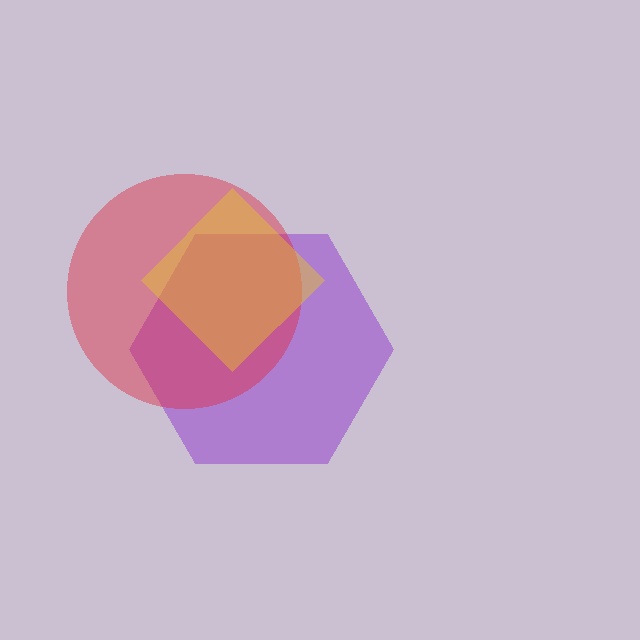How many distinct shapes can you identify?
There are 3 distinct shapes: a purple hexagon, a red circle, a yellow diamond.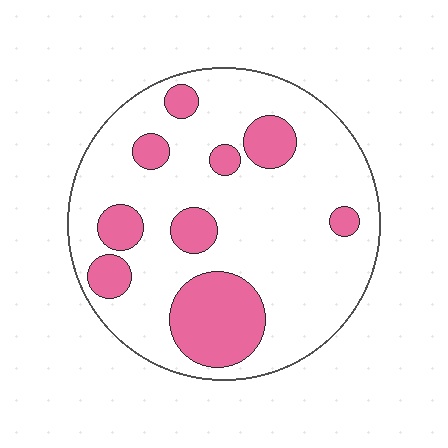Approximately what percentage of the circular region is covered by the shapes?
Approximately 25%.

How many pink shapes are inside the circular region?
9.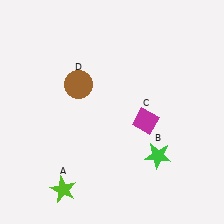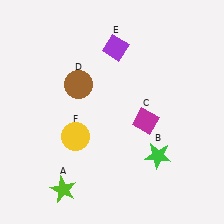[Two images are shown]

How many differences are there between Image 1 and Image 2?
There are 2 differences between the two images.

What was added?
A purple diamond (E), a yellow circle (F) were added in Image 2.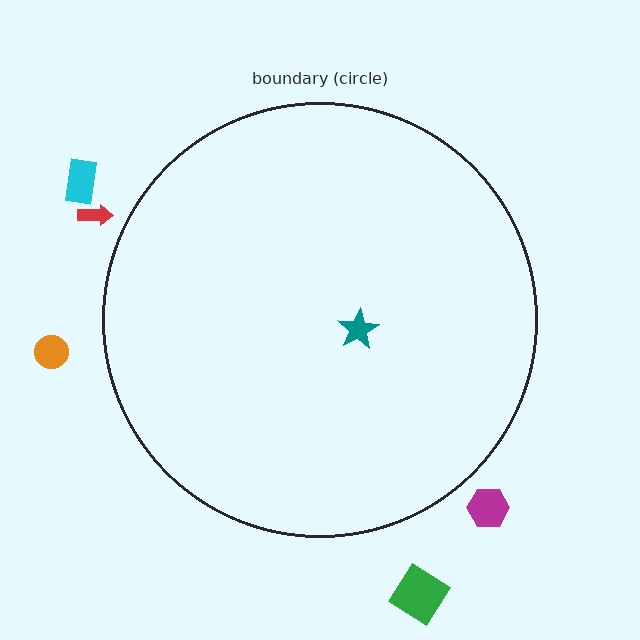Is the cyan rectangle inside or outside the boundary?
Outside.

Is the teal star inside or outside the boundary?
Inside.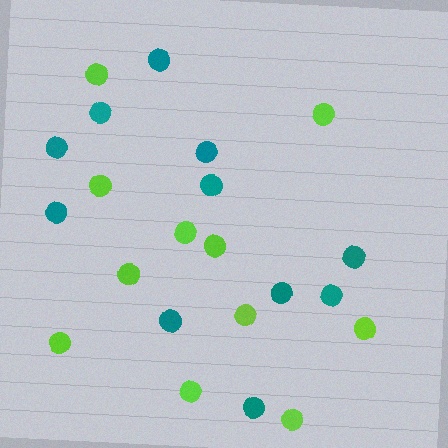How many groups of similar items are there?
There are 2 groups: one group of lime circles (11) and one group of teal circles (11).